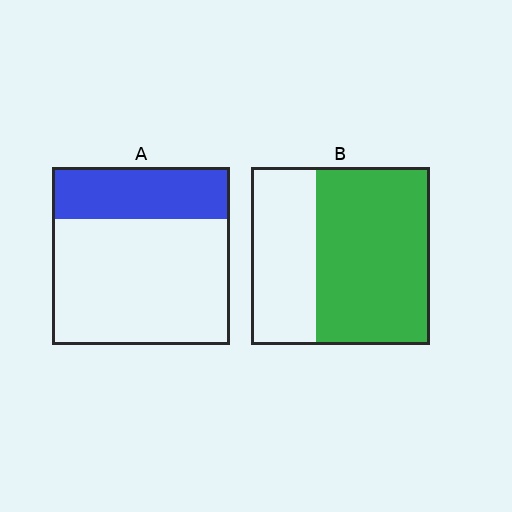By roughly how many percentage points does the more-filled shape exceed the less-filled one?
By roughly 35 percentage points (B over A).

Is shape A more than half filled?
No.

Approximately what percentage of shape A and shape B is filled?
A is approximately 30% and B is approximately 65%.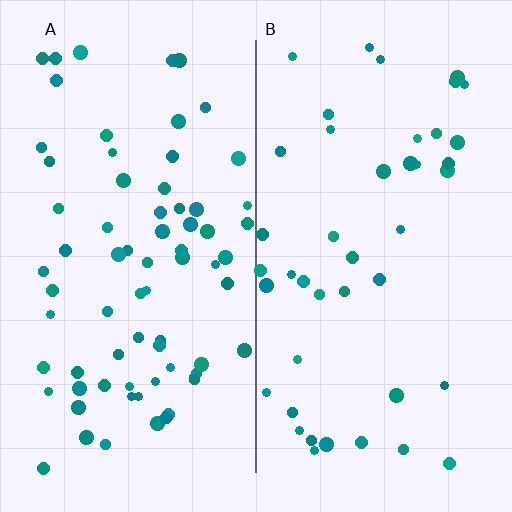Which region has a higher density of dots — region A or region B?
A (the left).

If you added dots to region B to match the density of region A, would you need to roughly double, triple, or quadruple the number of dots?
Approximately double.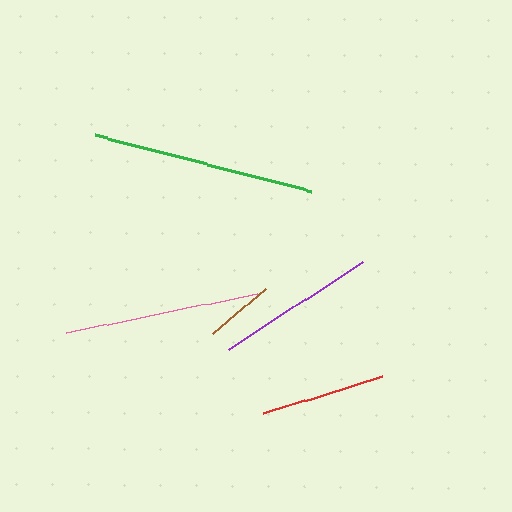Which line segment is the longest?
The green line is the longest at approximately 223 pixels.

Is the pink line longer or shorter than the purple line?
The pink line is longer than the purple line.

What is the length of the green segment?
The green segment is approximately 223 pixels long.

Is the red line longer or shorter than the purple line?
The purple line is longer than the red line.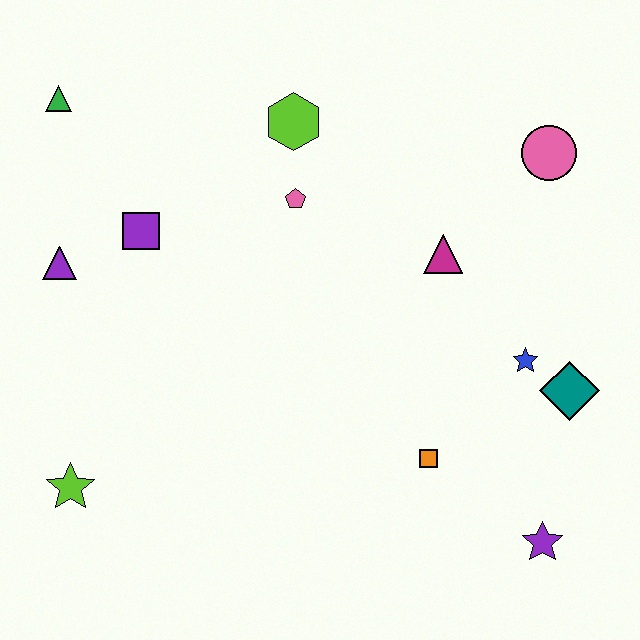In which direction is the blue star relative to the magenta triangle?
The blue star is below the magenta triangle.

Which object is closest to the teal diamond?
The blue star is closest to the teal diamond.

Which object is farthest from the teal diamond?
The green triangle is farthest from the teal diamond.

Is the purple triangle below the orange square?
No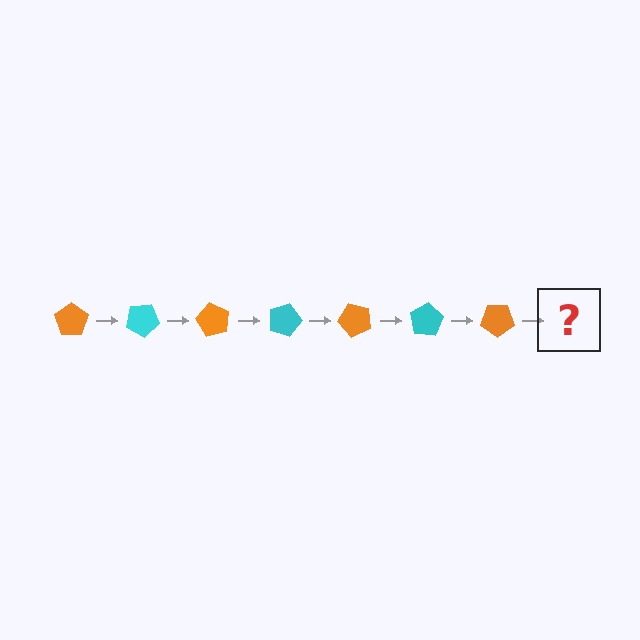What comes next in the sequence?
The next element should be a cyan pentagon, rotated 210 degrees from the start.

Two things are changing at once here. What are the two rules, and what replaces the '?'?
The two rules are that it rotates 30 degrees each step and the color cycles through orange and cyan. The '?' should be a cyan pentagon, rotated 210 degrees from the start.